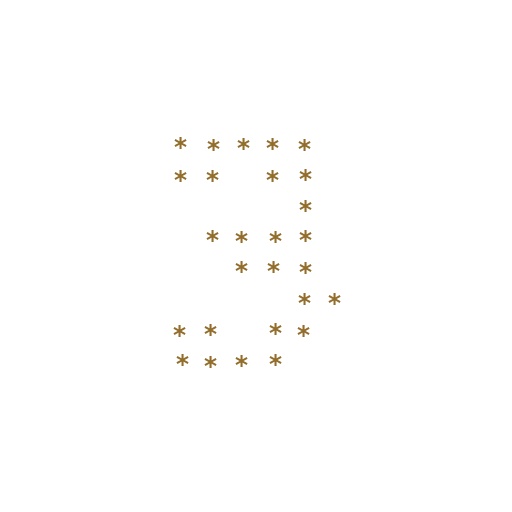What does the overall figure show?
The overall figure shows the digit 3.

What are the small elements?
The small elements are asterisks.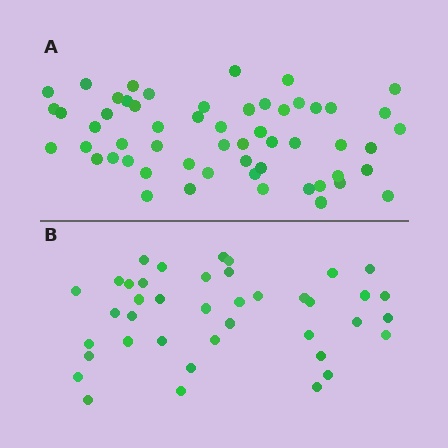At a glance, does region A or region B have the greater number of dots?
Region A (the top region) has more dots.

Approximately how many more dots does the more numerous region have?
Region A has approximately 15 more dots than region B.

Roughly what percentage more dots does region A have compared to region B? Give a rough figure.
About 40% more.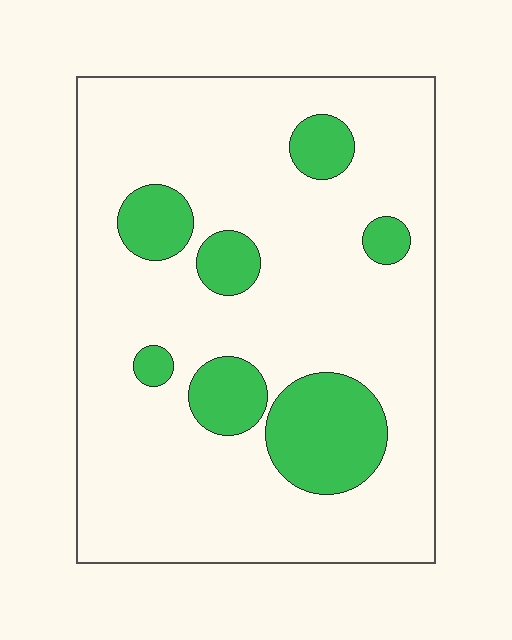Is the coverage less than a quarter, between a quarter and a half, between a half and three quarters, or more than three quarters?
Less than a quarter.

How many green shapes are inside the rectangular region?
7.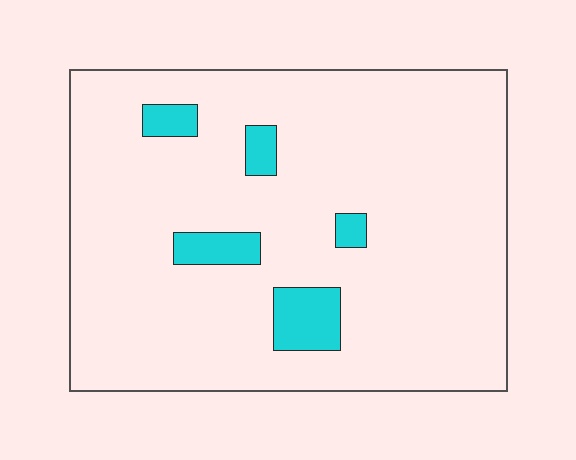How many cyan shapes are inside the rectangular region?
5.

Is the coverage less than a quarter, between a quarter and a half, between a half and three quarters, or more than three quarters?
Less than a quarter.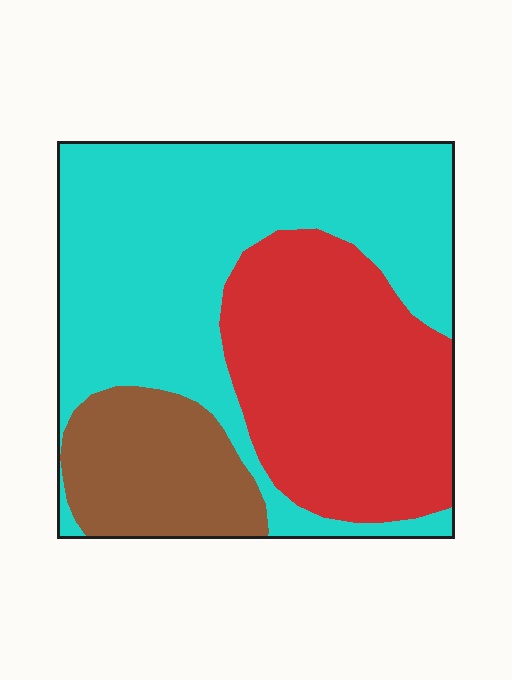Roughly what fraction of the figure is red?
Red takes up between a quarter and a half of the figure.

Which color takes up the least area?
Brown, at roughly 15%.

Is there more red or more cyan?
Cyan.